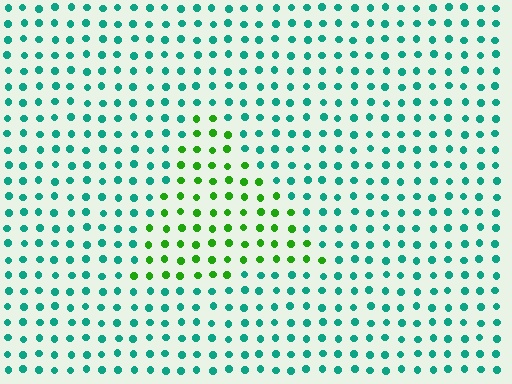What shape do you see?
I see a triangle.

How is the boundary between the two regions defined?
The boundary is defined purely by a slight shift in hue (about 55 degrees). Spacing, size, and orientation are identical on both sides.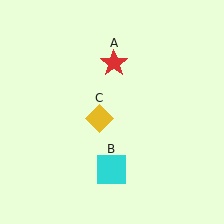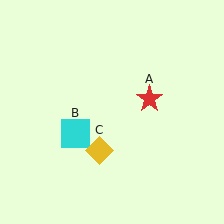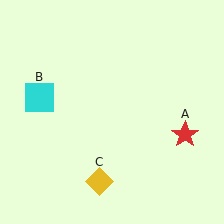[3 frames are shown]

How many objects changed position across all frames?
3 objects changed position: red star (object A), cyan square (object B), yellow diamond (object C).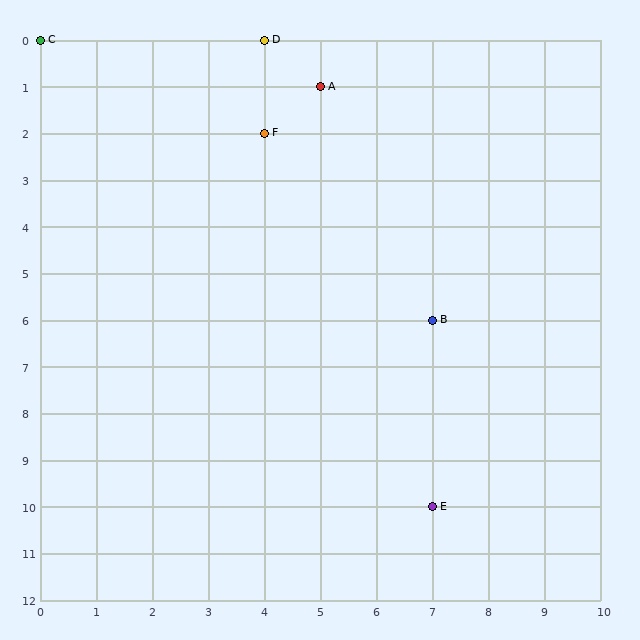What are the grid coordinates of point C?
Point C is at grid coordinates (0, 0).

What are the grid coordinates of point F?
Point F is at grid coordinates (4, 2).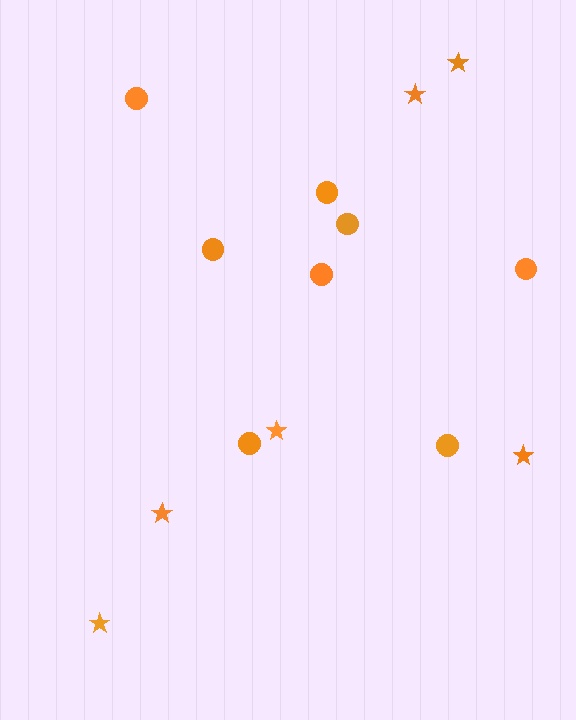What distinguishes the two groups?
There are 2 groups: one group of stars (6) and one group of circles (8).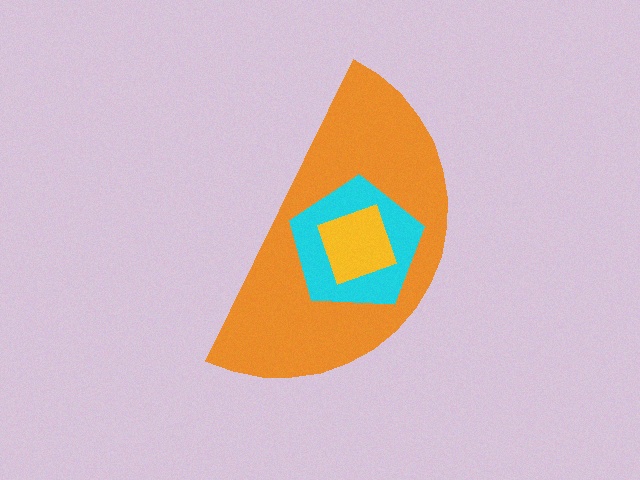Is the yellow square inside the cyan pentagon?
Yes.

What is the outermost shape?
The orange semicircle.